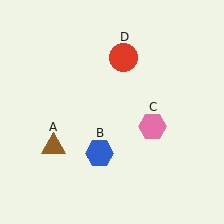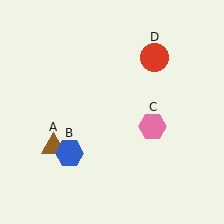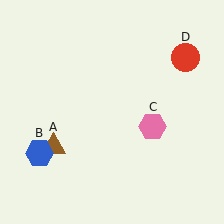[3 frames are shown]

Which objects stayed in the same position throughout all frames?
Brown triangle (object A) and pink hexagon (object C) remained stationary.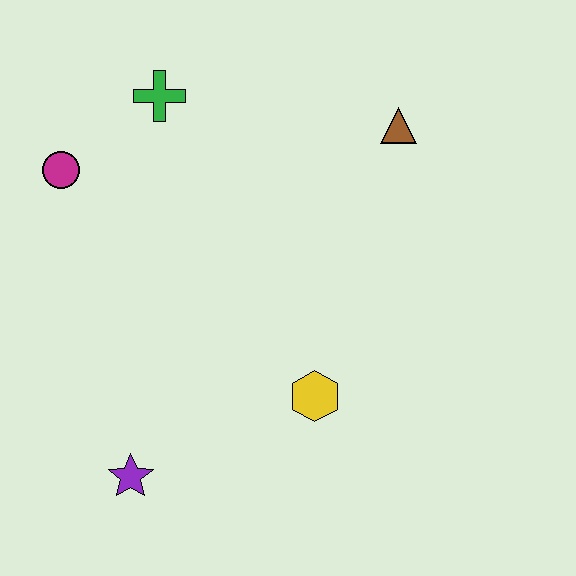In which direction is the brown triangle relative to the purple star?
The brown triangle is above the purple star.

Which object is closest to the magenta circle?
The green cross is closest to the magenta circle.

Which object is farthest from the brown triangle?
The purple star is farthest from the brown triangle.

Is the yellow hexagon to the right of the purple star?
Yes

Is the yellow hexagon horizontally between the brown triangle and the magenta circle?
Yes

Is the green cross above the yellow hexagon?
Yes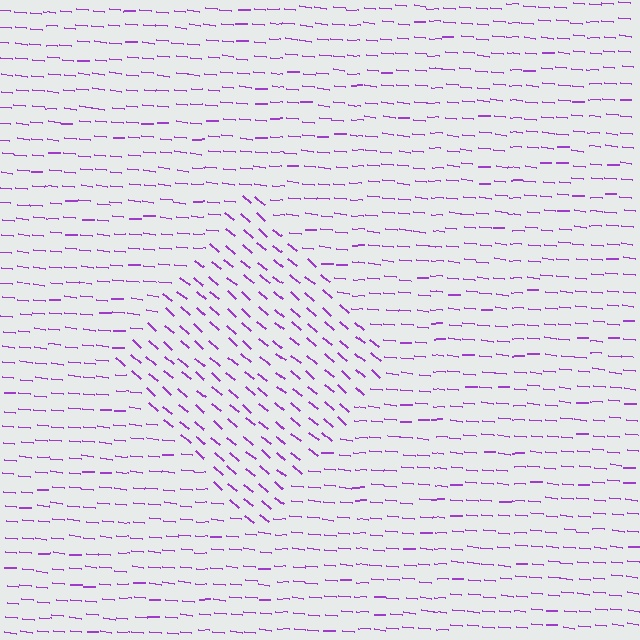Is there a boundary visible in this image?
Yes, there is a texture boundary formed by a change in line orientation.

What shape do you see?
I see a diamond.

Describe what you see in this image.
The image is filled with small purple line segments. A diamond region in the image has lines oriented differently from the surrounding lines, creating a visible texture boundary.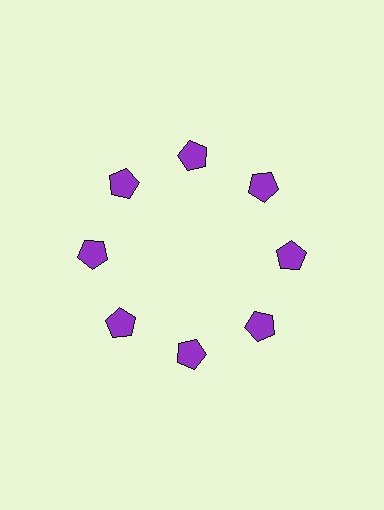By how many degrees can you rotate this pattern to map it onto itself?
The pattern maps onto itself every 45 degrees of rotation.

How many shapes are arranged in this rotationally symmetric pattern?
There are 8 shapes, arranged in 8 groups of 1.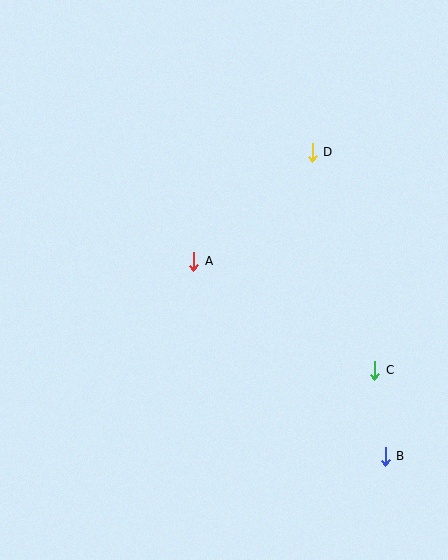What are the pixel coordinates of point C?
Point C is at (375, 370).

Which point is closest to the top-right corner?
Point D is closest to the top-right corner.